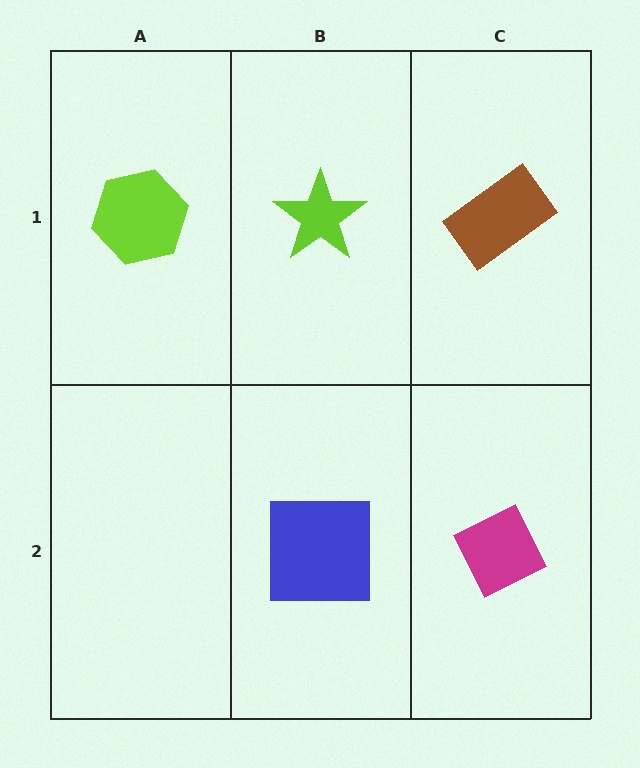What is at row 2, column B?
A blue square.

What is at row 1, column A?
A lime hexagon.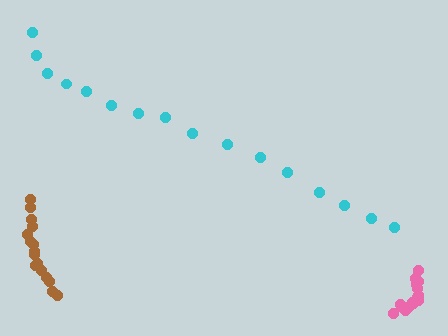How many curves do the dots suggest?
There are 3 distinct paths.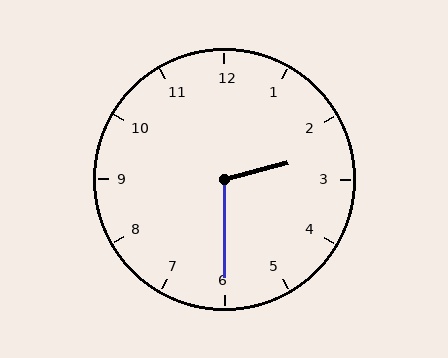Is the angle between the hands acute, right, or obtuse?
It is obtuse.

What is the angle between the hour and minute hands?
Approximately 105 degrees.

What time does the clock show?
2:30.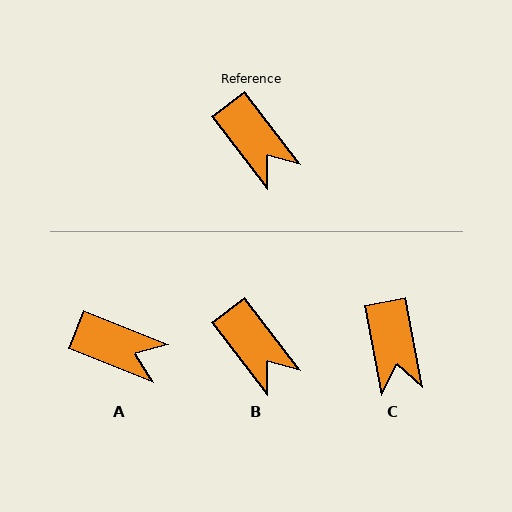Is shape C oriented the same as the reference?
No, it is off by about 26 degrees.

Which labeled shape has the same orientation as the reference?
B.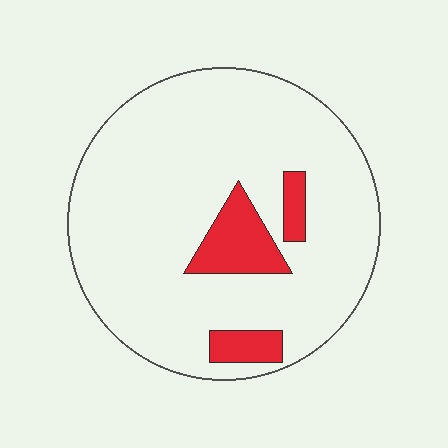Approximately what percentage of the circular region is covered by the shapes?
Approximately 10%.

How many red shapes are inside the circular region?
3.